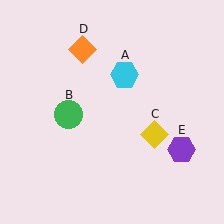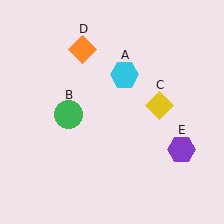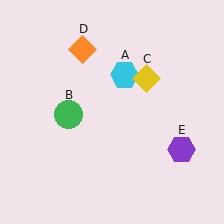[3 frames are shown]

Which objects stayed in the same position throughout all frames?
Cyan hexagon (object A) and green circle (object B) and orange diamond (object D) and purple hexagon (object E) remained stationary.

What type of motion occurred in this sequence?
The yellow diamond (object C) rotated counterclockwise around the center of the scene.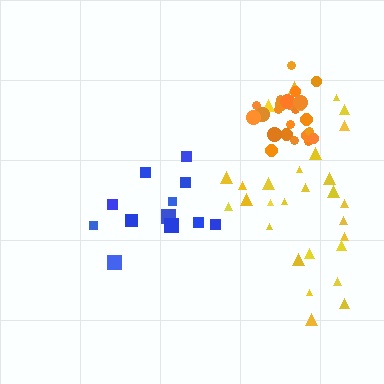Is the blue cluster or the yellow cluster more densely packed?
Blue.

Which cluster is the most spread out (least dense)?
Yellow.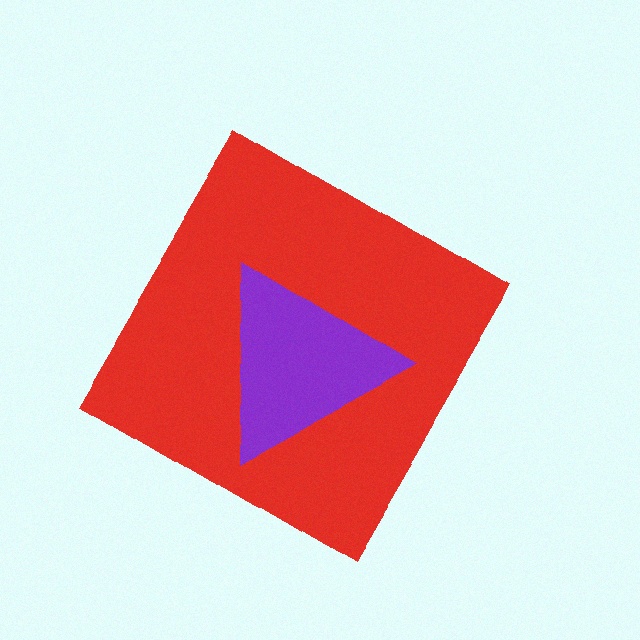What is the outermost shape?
The red diamond.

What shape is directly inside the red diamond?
The purple triangle.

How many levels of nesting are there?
2.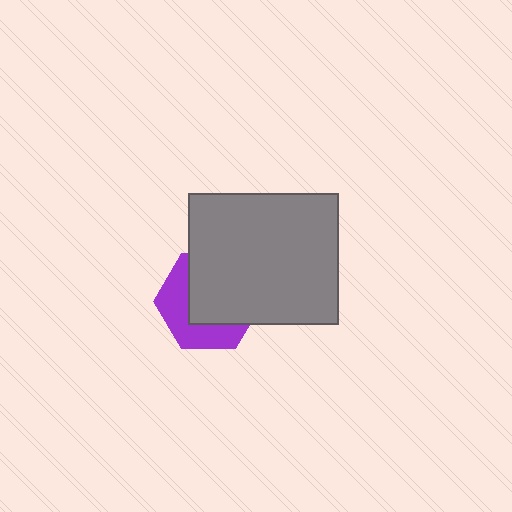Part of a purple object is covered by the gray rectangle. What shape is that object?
It is a hexagon.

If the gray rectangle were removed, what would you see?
You would see the complete purple hexagon.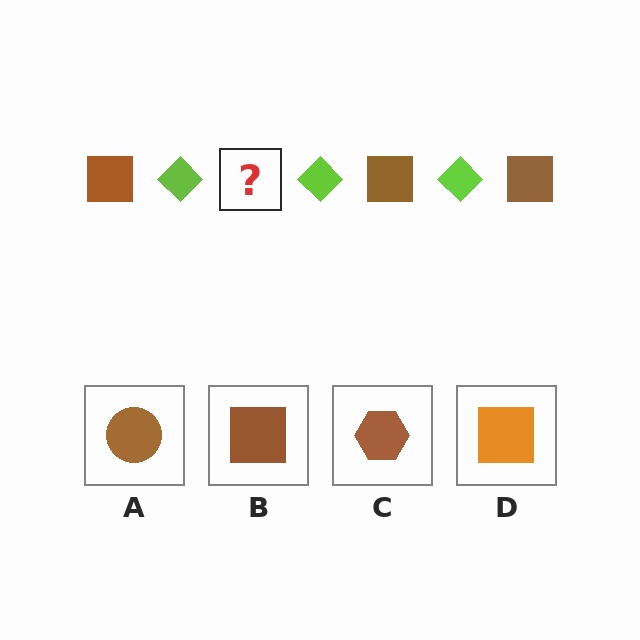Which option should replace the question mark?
Option B.